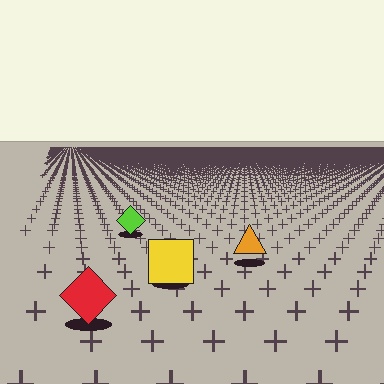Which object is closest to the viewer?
The red diamond is closest. The texture marks near it are larger and more spread out.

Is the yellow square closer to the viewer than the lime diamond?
Yes. The yellow square is closer — you can tell from the texture gradient: the ground texture is coarser near it.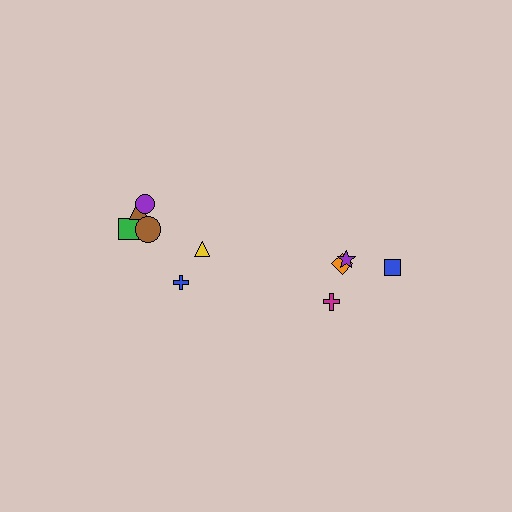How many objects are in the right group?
There are 4 objects.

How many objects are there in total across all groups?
There are 11 objects.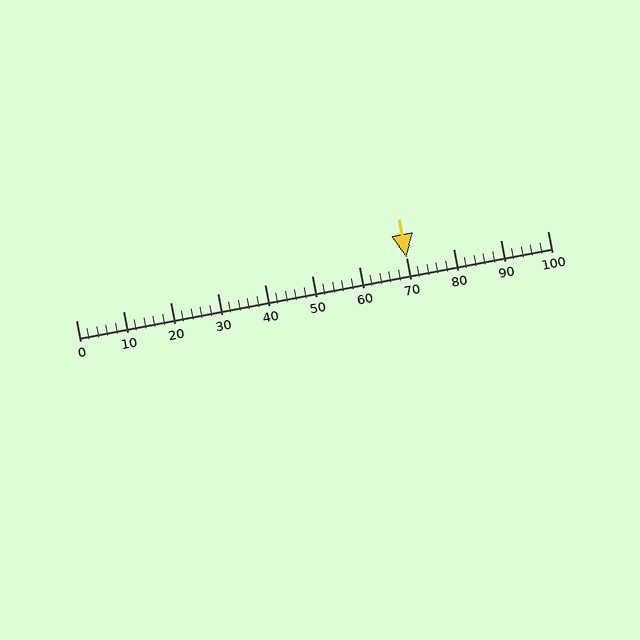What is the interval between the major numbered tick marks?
The major tick marks are spaced 10 units apart.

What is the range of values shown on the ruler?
The ruler shows values from 0 to 100.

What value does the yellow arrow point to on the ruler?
The yellow arrow points to approximately 70.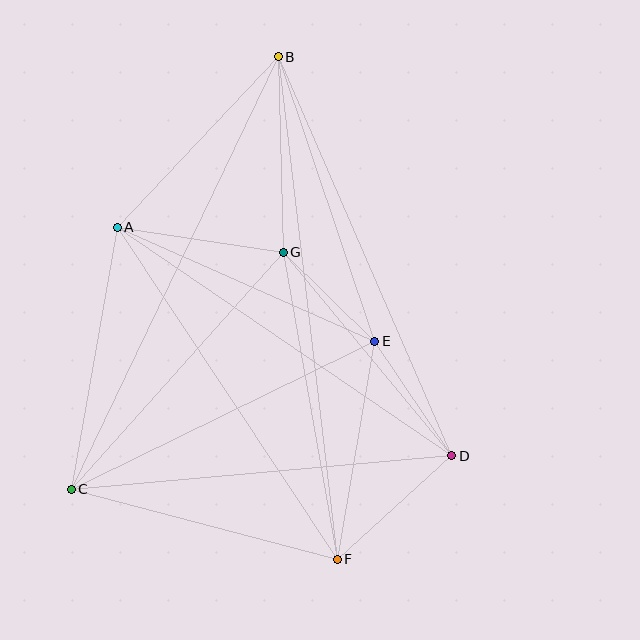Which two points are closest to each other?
Points E and G are closest to each other.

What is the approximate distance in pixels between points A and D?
The distance between A and D is approximately 405 pixels.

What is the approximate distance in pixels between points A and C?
The distance between A and C is approximately 266 pixels.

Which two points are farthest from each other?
Points B and F are farthest from each other.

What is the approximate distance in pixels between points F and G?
The distance between F and G is approximately 312 pixels.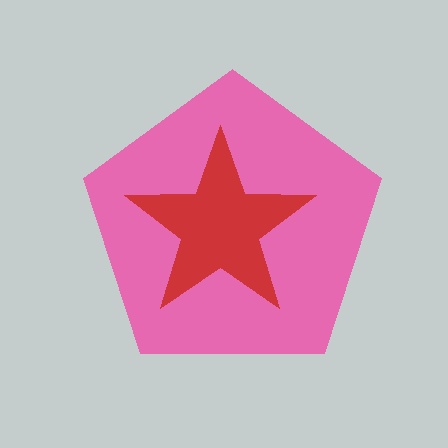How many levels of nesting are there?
2.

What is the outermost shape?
The pink pentagon.